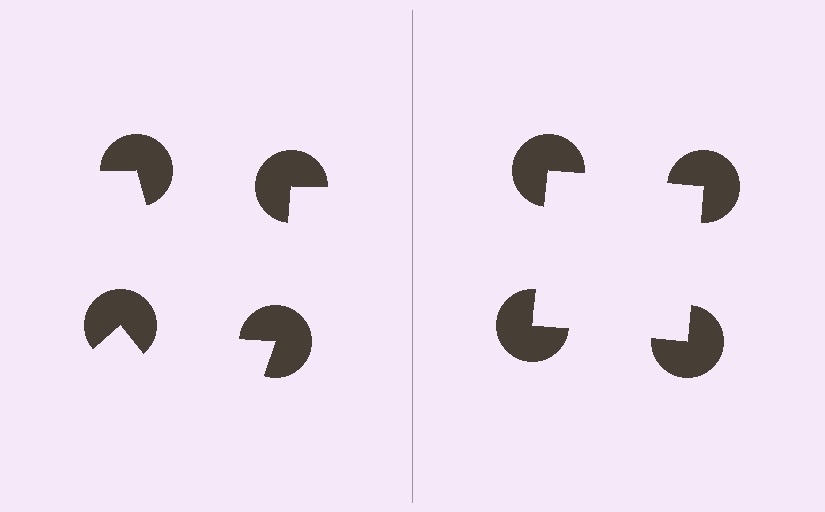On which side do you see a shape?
An illusory square appears on the right side. On the left side the wedge cuts are rotated, so no coherent shape forms.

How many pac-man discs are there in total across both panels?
8 — 4 on each side.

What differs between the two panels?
The pac-man discs are positioned identically on both sides; only the wedge orientations differ. On the right they align to a square; on the left they are misaligned.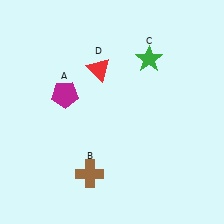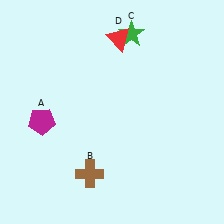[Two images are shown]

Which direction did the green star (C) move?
The green star (C) moved up.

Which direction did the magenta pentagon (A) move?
The magenta pentagon (A) moved down.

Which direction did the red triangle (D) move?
The red triangle (D) moved up.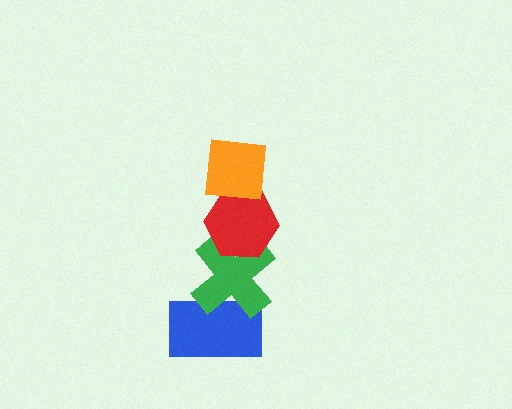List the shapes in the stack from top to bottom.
From top to bottom: the orange square, the red hexagon, the green cross, the blue rectangle.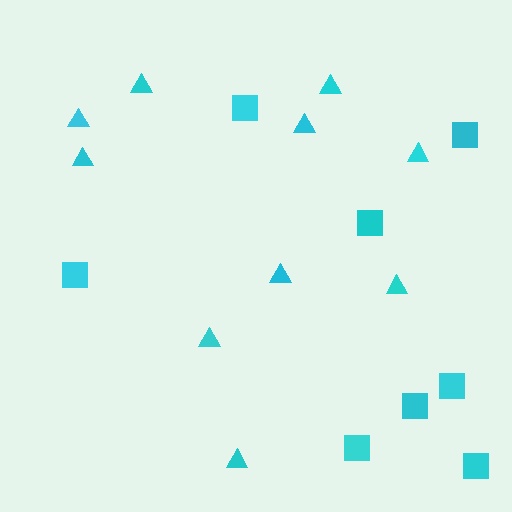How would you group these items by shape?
There are 2 groups: one group of squares (8) and one group of triangles (10).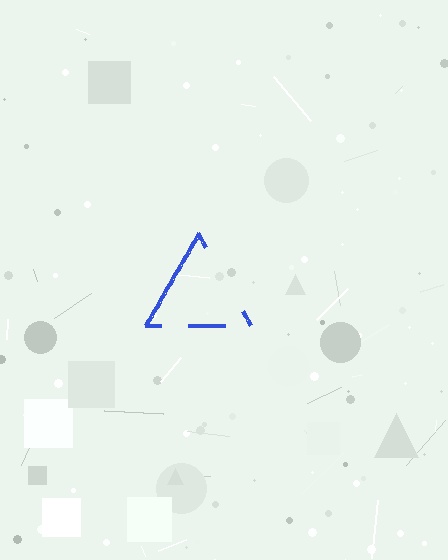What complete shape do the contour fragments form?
The contour fragments form a triangle.